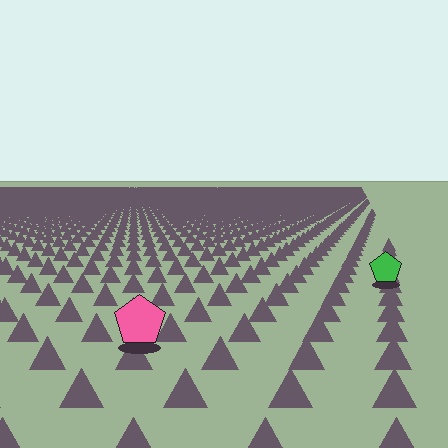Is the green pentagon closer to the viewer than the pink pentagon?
No. The pink pentagon is closer — you can tell from the texture gradient: the ground texture is coarser near it.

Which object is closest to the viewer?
The pink pentagon is closest. The texture marks near it are larger and more spread out.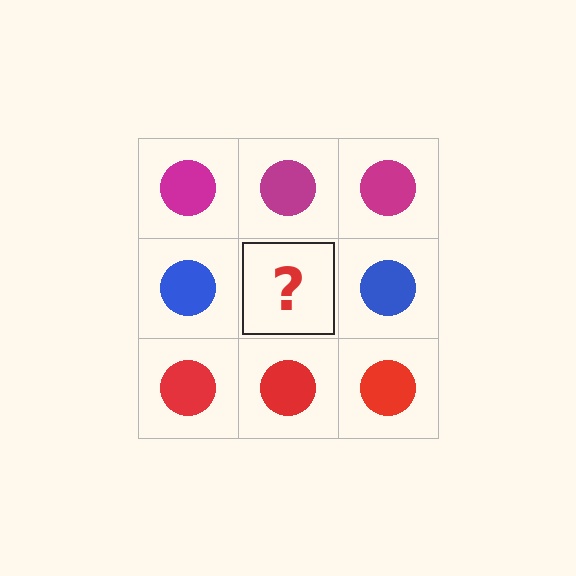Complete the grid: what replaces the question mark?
The question mark should be replaced with a blue circle.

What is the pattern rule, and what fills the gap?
The rule is that each row has a consistent color. The gap should be filled with a blue circle.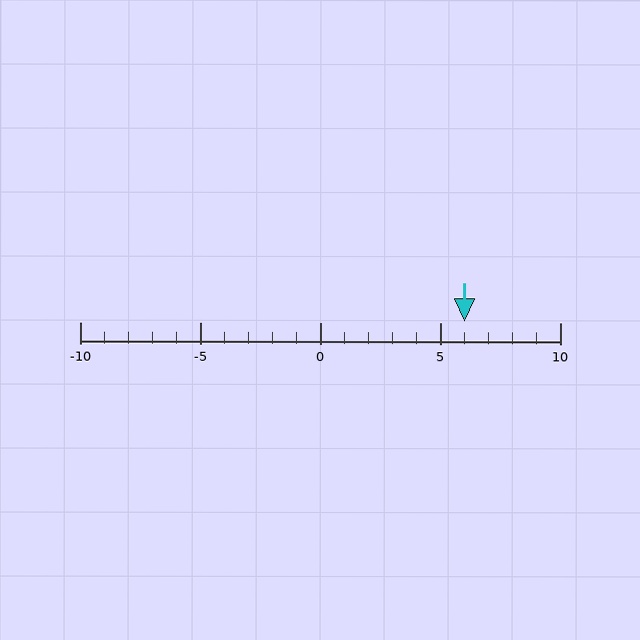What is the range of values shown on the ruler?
The ruler shows values from -10 to 10.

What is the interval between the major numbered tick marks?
The major tick marks are spaced 5 units apart.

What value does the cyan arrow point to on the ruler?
The cyan arrow points to approximately 6.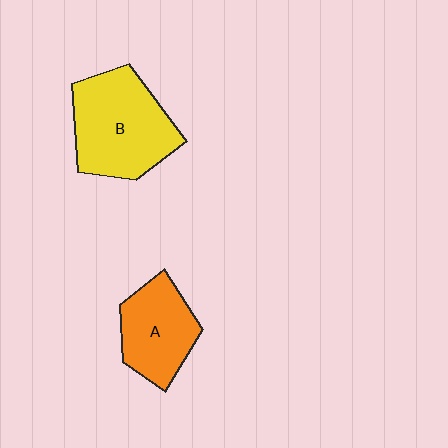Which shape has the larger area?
Shape B (yellow).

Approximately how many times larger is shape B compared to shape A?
Approximately 1.4 times.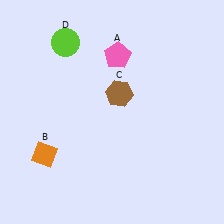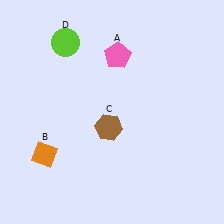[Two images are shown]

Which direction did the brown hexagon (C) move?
The brown hexagon (C) moved down.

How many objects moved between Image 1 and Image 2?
1 object moved between the two images.